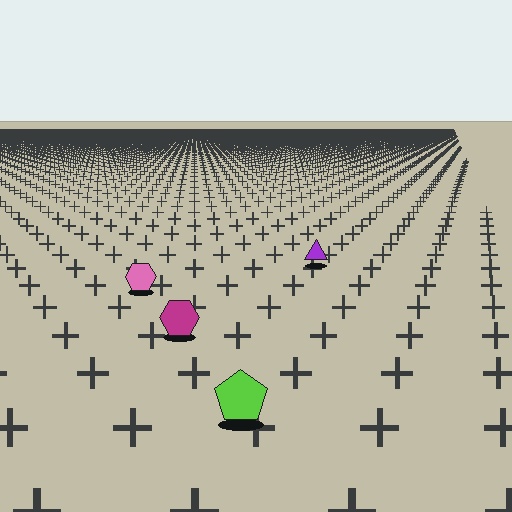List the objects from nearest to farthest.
From nearest to farthest: the lime pentagon, the magenta hexagon, the pink hexagon, the purple triangle.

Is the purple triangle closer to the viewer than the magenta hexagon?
No. The magenta hexagon is closer — you can tell from the texture gradient: the ground texture is coarser near it.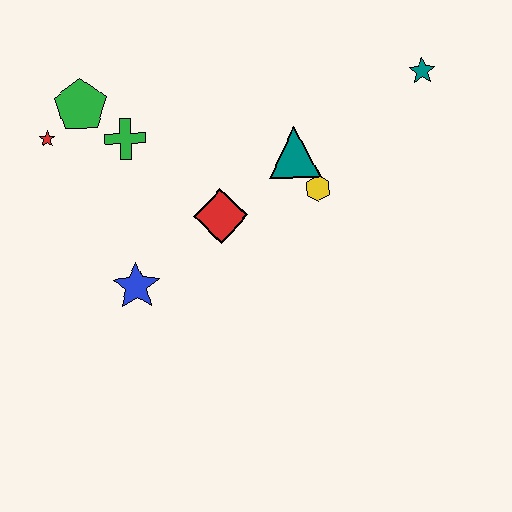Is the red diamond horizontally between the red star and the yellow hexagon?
Yes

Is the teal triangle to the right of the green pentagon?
Yes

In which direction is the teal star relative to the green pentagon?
The teal star is to the right of the green pentagon.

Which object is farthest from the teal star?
The red star is farthest from the teal star.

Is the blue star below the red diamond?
Yes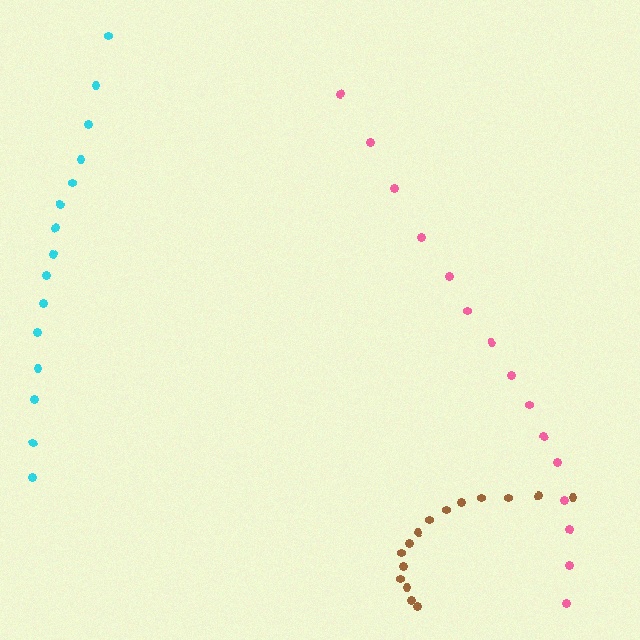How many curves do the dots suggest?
There are 3 distinct paths.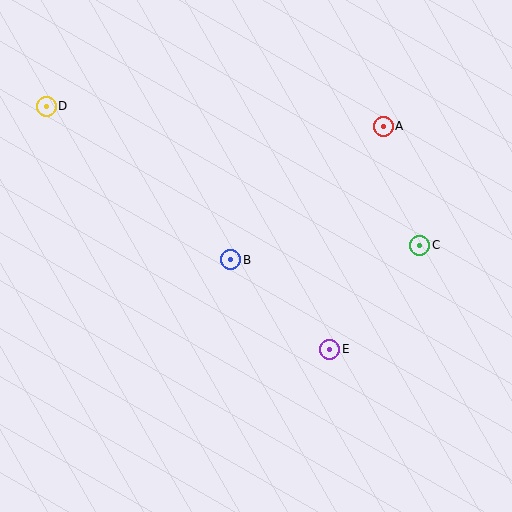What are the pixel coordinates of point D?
Point D is at (46, 106).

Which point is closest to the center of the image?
Point B at (231, 260) is closest to the center.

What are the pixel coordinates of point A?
Point A is at (383, 127).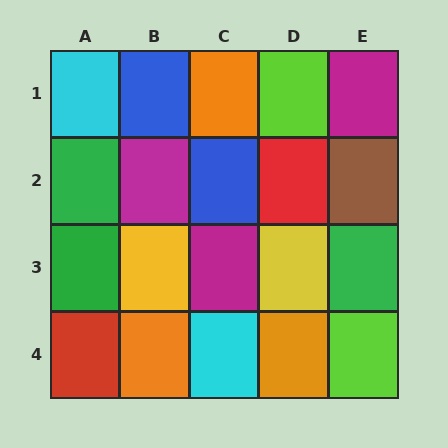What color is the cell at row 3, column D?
Yellow.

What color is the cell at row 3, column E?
Green.